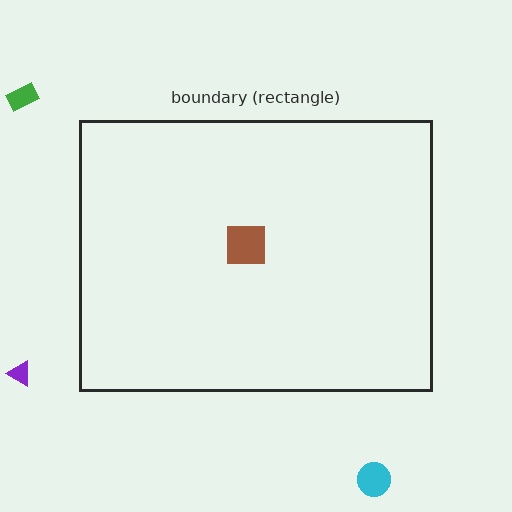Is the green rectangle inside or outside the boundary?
Outside.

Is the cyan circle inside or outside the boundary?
Outside.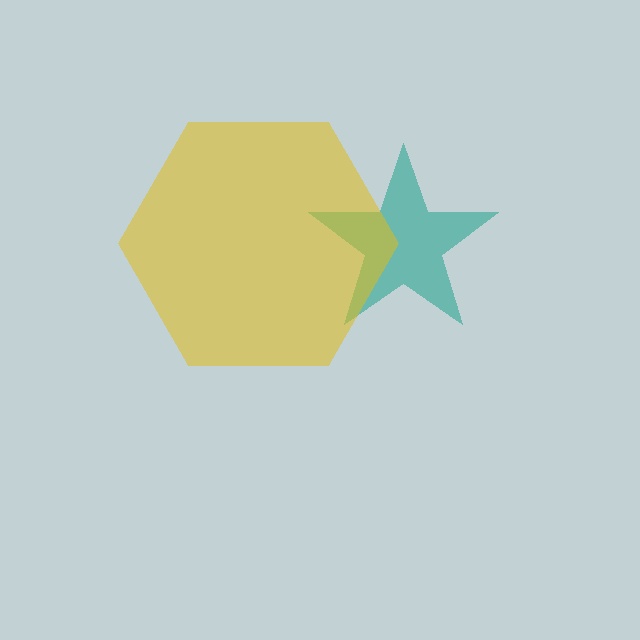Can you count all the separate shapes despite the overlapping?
Yes, there are 2 separate shapes.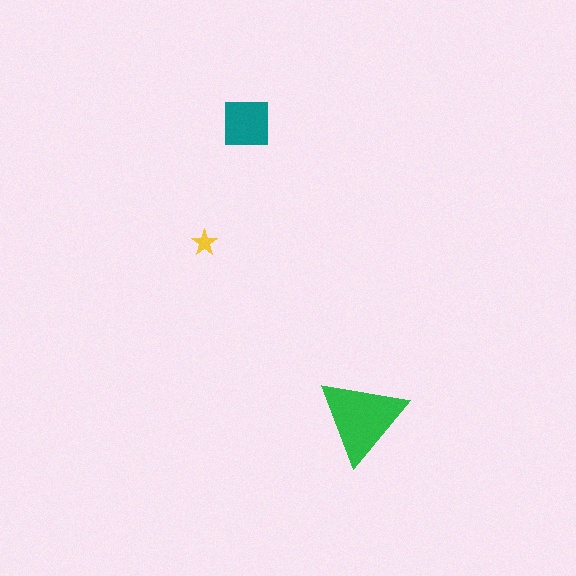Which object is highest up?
The teal square is topmost.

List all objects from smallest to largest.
The yellow star, the teal square, the green triangle.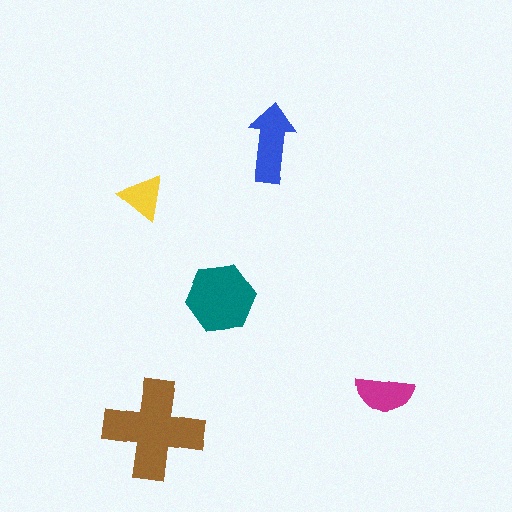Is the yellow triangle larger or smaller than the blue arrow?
Smaller.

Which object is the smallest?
The yellow triangle.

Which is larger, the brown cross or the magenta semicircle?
The brown cross.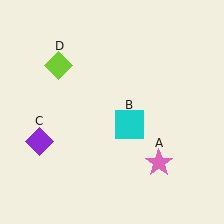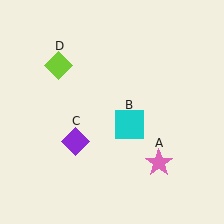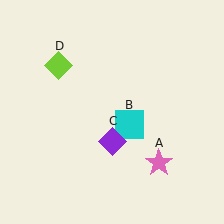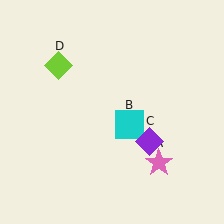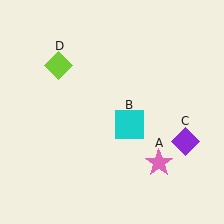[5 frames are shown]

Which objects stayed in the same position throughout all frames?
Pink star (object A) and cyan square (object B) and lime diamond (object D) remained stationary.